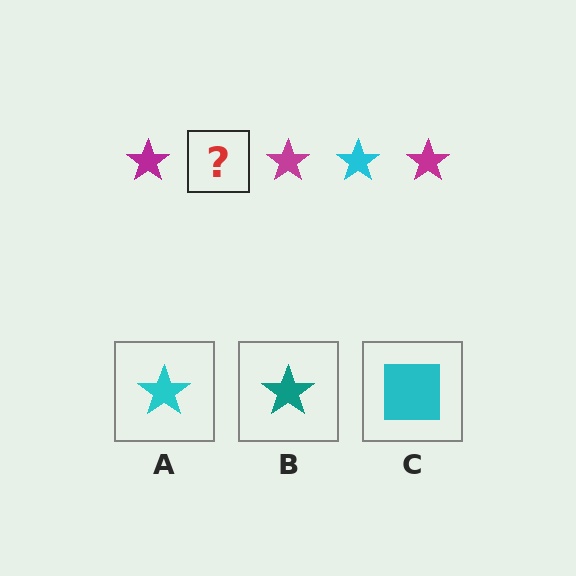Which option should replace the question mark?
Option A.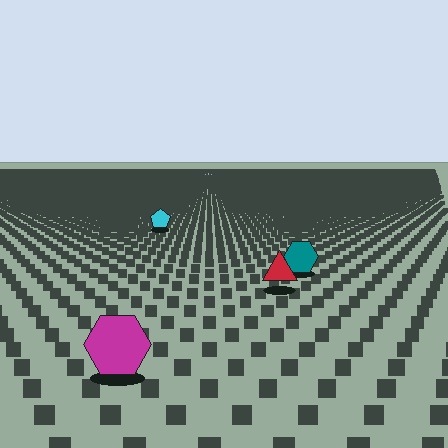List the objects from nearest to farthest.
From nearest to farthest: the magenta hexagon, the red triangle, the teal hexagon, the cyan pentagon.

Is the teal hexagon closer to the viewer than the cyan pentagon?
Yes. The teal hexagon is closer — you can tell from the texture gradient: the ground texture is coarser near it.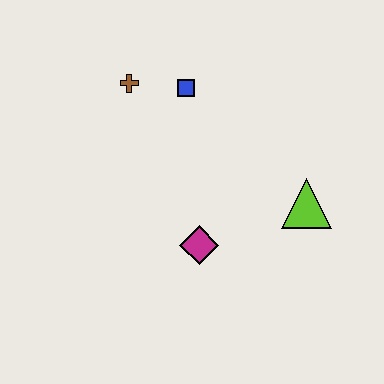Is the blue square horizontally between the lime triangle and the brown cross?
Yes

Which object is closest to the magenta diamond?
The lime triangle is closest to the magenta diamond.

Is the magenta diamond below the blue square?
Yes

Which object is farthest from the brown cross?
The lime triangle is farthest from the brown cross.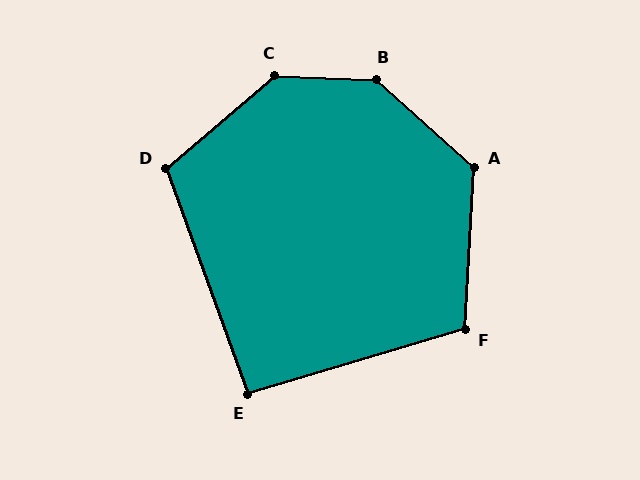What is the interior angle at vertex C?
Approximately 138 degrees (obtuse).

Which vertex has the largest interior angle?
B, at approximately 140 degrees.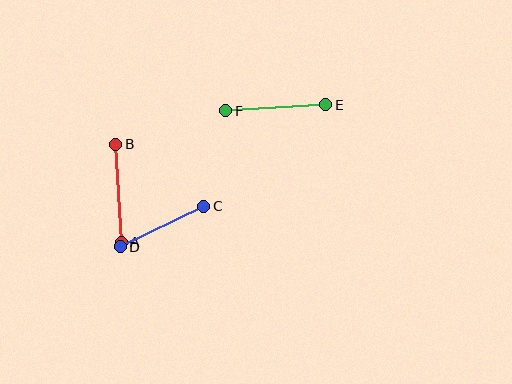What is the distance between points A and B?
The distance is approximately 98 pixels.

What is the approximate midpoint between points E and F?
The midpoint is at approximately (276, 108) pixels.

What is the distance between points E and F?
The distance is approximately 100 pixels.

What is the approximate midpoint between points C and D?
The midpoint is at approximately (162, 226) pixels.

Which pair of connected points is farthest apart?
Points E and F are farthest apart.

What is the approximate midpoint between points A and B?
The midpoint is at approximately (119, 193) pixels.